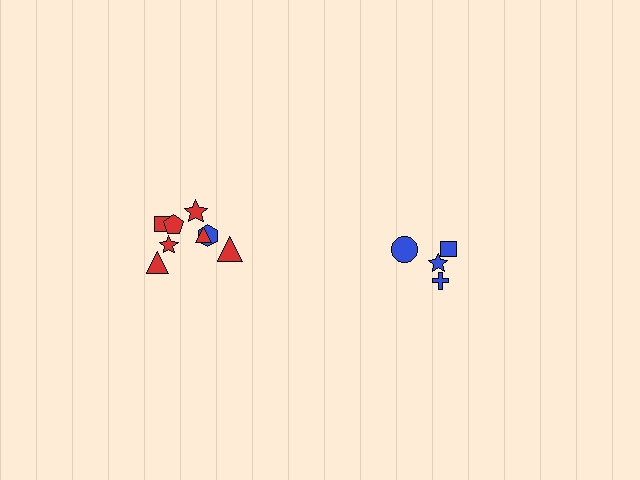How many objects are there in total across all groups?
There are 12 objects.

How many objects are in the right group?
There are 4 objects.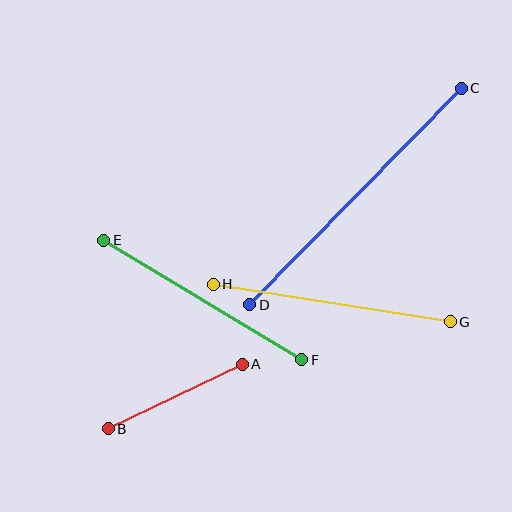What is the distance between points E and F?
The distance is approximately 231 pixels.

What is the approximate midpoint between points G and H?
The midpoint is at approximately (332, 303) pixels.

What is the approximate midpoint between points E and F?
The midpoint is at approximately (203, 300) pixels.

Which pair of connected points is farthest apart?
Points C and D are farthest apart.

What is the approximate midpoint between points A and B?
The midpoint is at approximately (175, 397) pixels.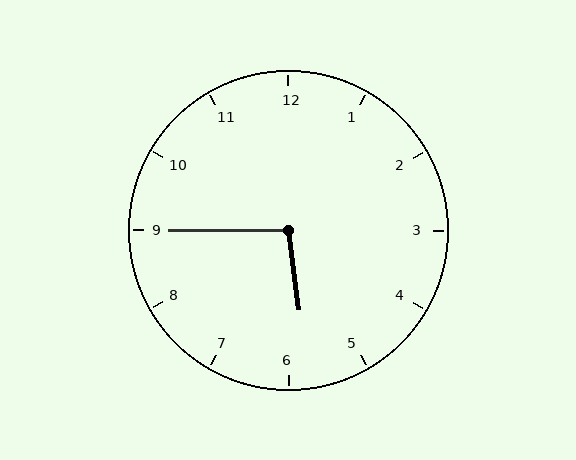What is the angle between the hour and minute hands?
Approximately 98 degrees.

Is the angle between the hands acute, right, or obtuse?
It is obtuse.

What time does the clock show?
5:45.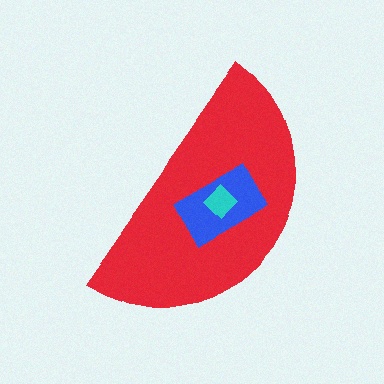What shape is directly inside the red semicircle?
The blue rectangle.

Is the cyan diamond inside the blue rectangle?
Yes.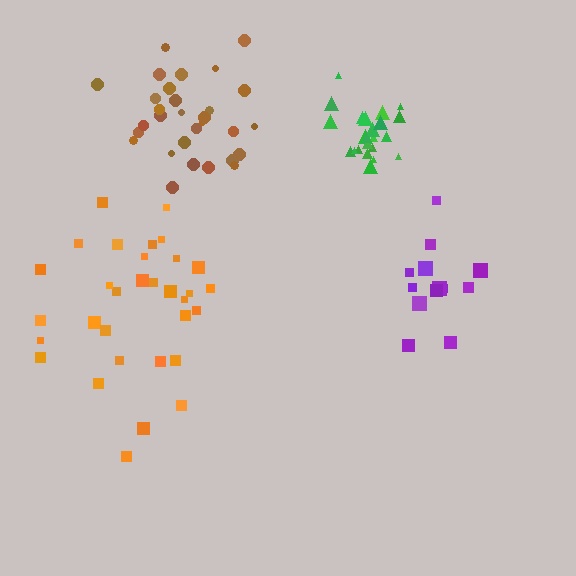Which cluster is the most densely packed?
Green.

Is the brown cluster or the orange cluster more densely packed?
Brown.